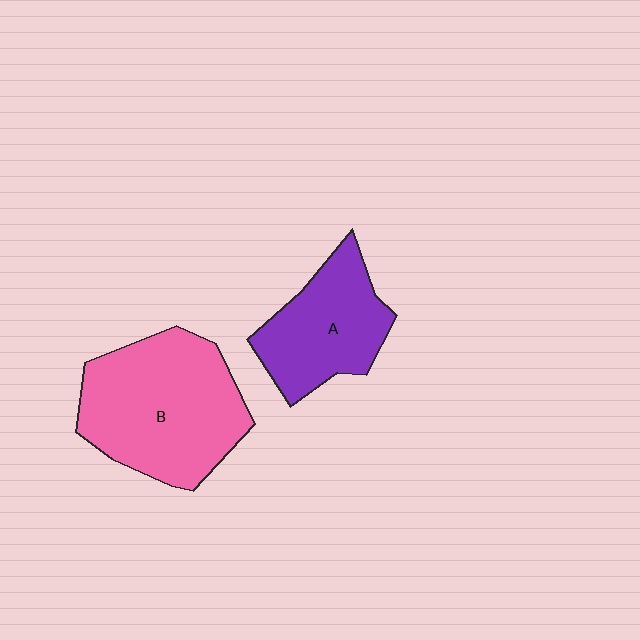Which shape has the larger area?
Shape B (pink).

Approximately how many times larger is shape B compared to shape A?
Approximately 1.5 times.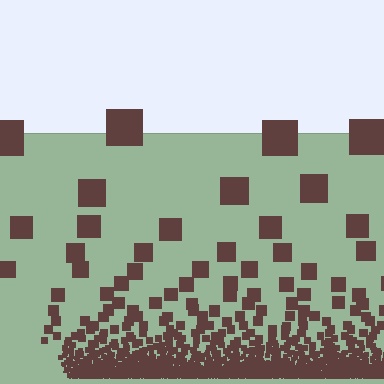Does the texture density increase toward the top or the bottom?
Density increases toward the bottom.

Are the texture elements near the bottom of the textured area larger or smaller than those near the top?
Smaller. The gradient is inverted — elements near the bottom are smaller and denser.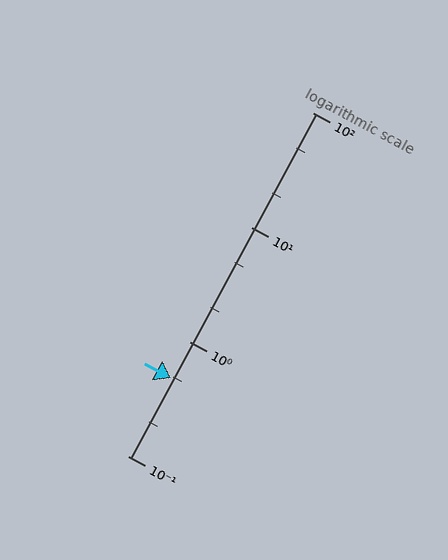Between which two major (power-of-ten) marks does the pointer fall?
The pointer is between 0.1 and 1.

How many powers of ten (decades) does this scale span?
The scale spans 3 decades, from 0.1 to 100.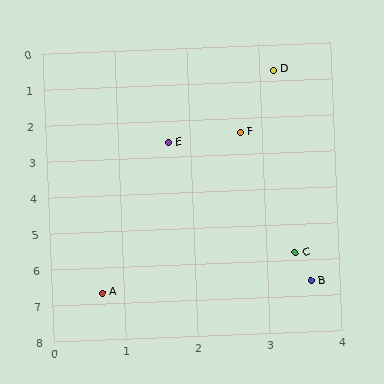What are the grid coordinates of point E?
Point E is at approximately (1.7, 2.6).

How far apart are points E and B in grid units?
Points E and B are about 4.4 grid units apart.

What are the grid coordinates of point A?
Point A is at approximately (0.7, 6.7).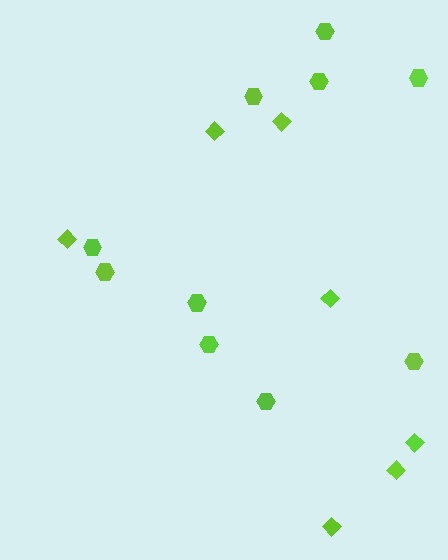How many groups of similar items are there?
There are 2 groups: one group of diamonds (7) and one group of hexagons (10).